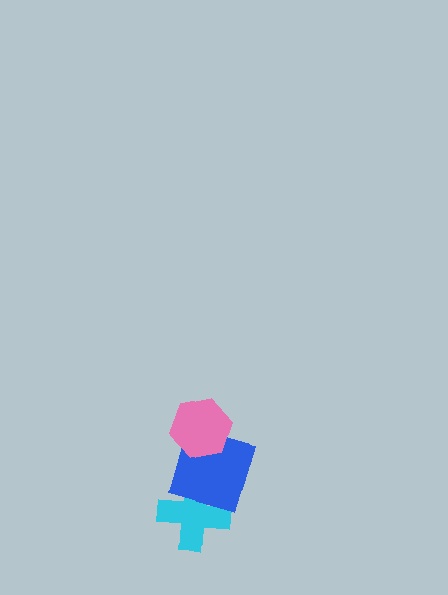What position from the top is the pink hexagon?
The pink hexagon is 1st from the top.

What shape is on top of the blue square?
The pink hexagon is on top of the blue square.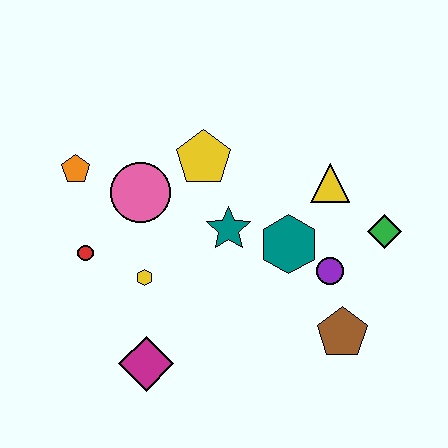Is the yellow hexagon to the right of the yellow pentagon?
No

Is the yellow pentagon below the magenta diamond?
No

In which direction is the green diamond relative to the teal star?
The green diamond is to the right of the teal star.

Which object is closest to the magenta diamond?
The yellow hexagon is closest to the magenta diamond.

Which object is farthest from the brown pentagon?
The orange pentagon is farthest from the brown pentagon.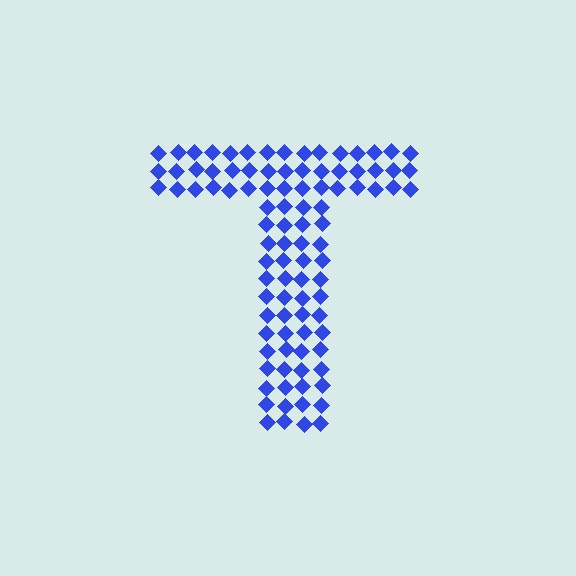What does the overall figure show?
The overall figure shows the letter T.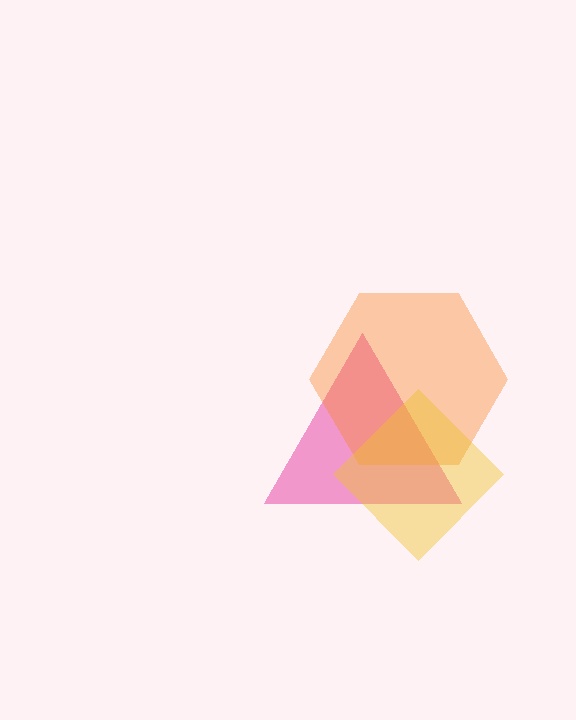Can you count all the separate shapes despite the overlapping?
Yes, there are 3 separate shapes.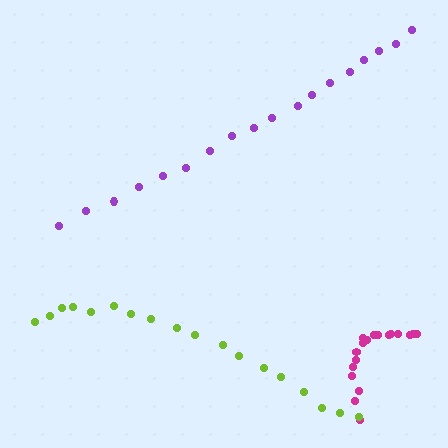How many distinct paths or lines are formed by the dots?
There are 3 distinct paths.